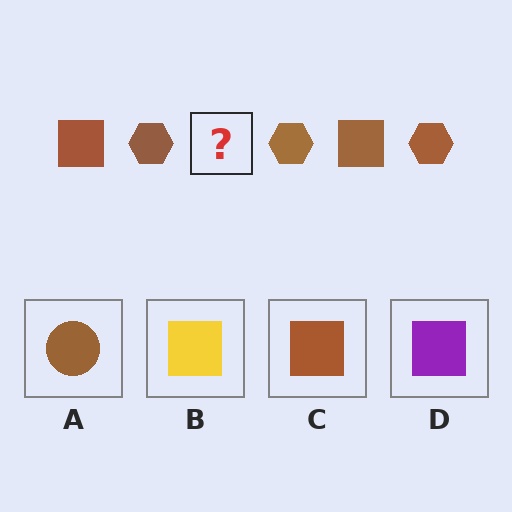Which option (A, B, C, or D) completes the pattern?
C.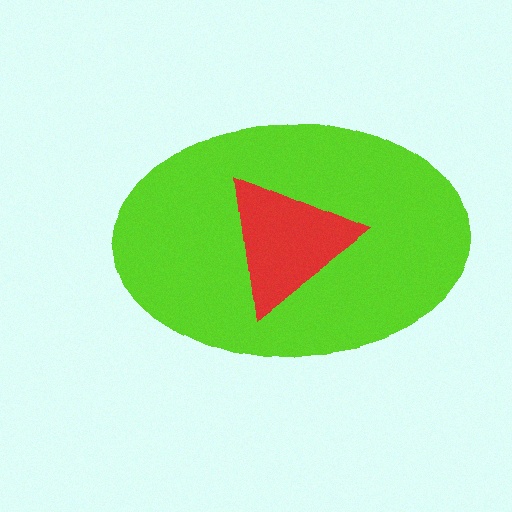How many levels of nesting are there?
2.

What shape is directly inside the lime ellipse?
The red triangle.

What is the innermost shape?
The red triangle.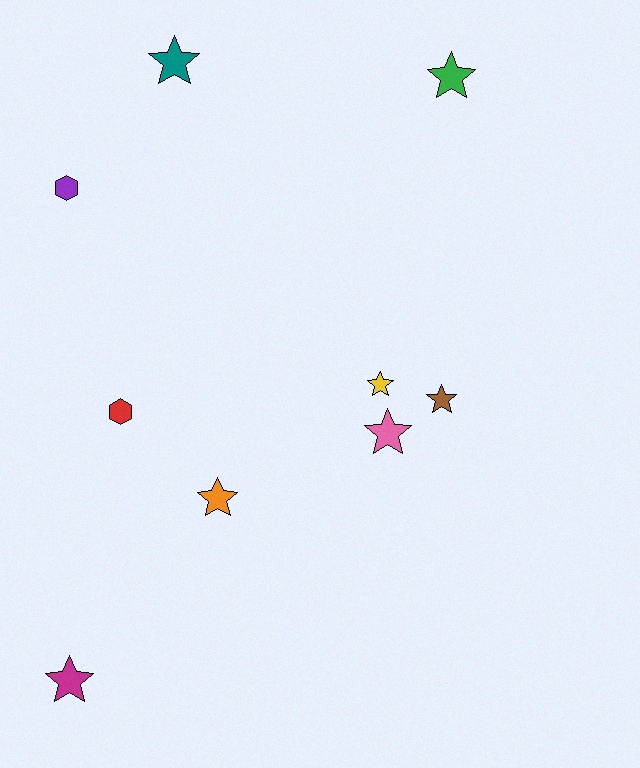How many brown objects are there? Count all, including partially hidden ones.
There is 1 brown object.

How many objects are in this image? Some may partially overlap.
There are 9 objects.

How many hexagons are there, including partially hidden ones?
There are 2 hexagons.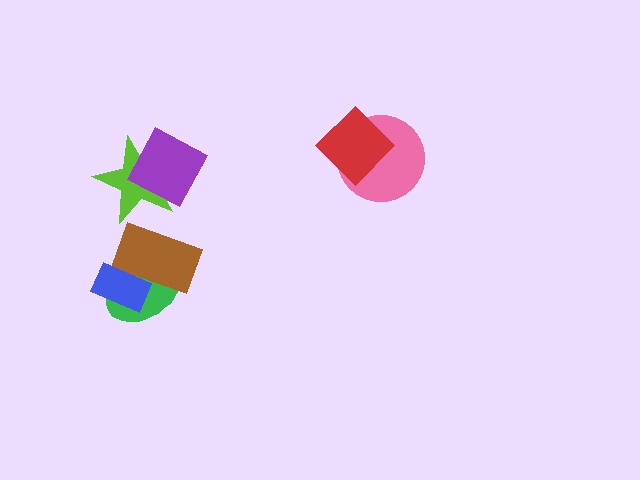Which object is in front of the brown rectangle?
The blue rectangle is in front of the brown rectangle.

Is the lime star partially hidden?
Yes, it is partially covered by another shape.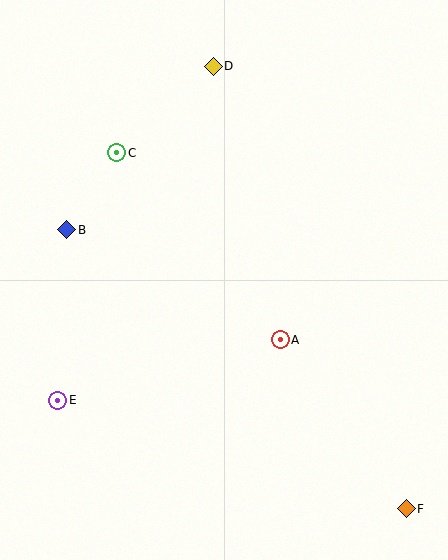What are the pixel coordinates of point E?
Point E is at (58, 400).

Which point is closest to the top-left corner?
Point C is closest to the top-left corner.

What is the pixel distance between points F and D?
The distance between F and D is 483 pixels.